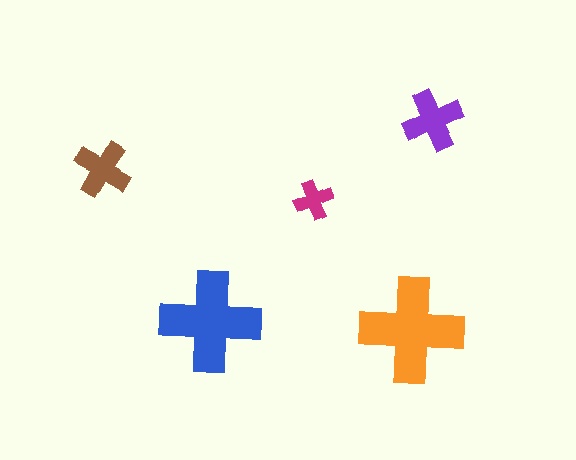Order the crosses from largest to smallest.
the orange one, the blue one, the purple one, the brown one, the magenta one.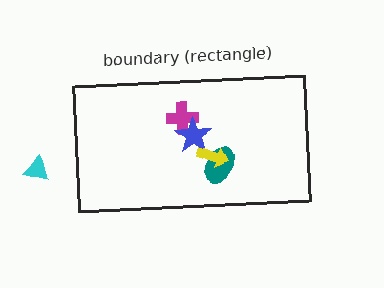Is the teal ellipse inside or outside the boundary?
Inside.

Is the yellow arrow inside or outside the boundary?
Inside.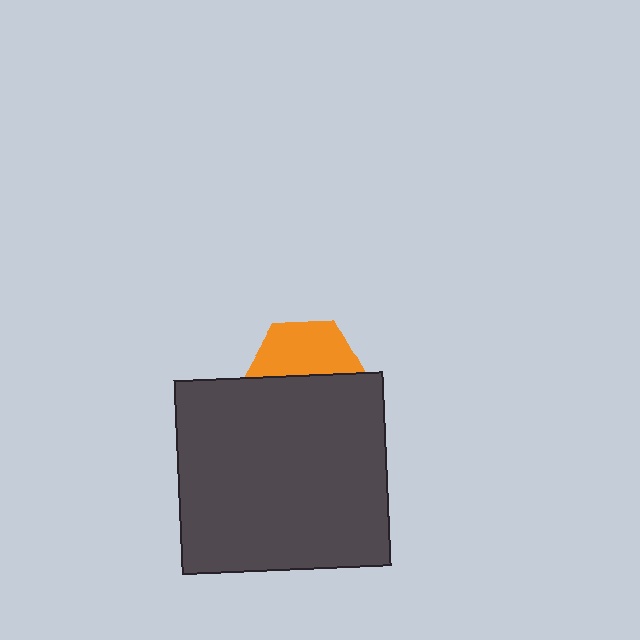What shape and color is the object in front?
The object in front is a dark gray rectangle.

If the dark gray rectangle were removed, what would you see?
You would see the complete orange hexagon.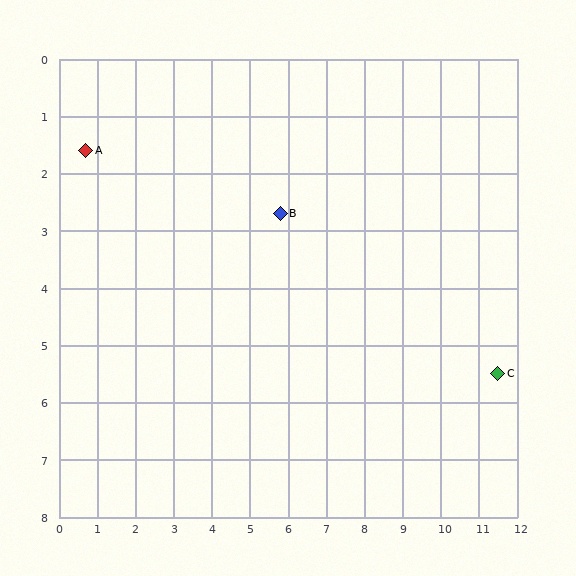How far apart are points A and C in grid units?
Points A and C are about 11.5 grid units apart.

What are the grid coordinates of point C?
Point C is at approximately (11.5, 5.5).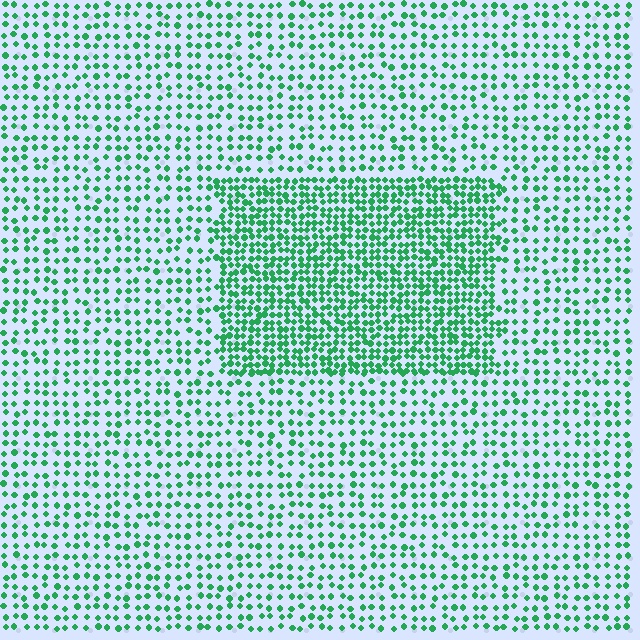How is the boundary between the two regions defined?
The boundary is defined by a change in element density (approximately 2.1x ratio). All elements are the same color, size, and shape.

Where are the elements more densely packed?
The elements are more densely packed inside the rectangle boundary.